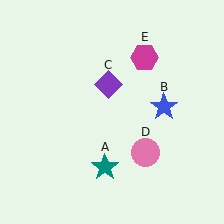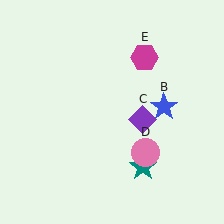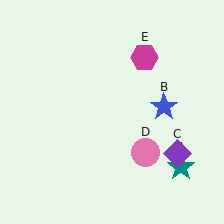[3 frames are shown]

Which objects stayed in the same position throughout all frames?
Blue star (object B) and pink circle (object D) and magenta hexagon (object E) remained stationary.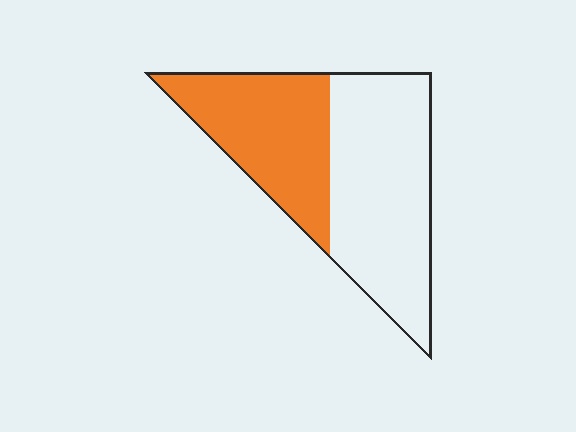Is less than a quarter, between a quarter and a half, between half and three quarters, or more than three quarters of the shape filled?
Between a quarter and a half.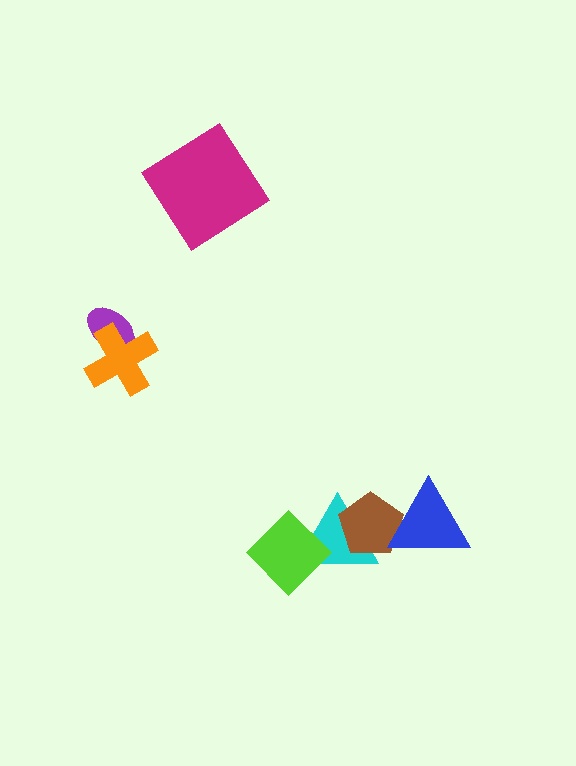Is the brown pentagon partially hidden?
Yes, it is partially covered by another shape.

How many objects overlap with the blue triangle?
1 object overlaps with the blue triangle.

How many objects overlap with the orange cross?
1 object overlaps with the orange cross.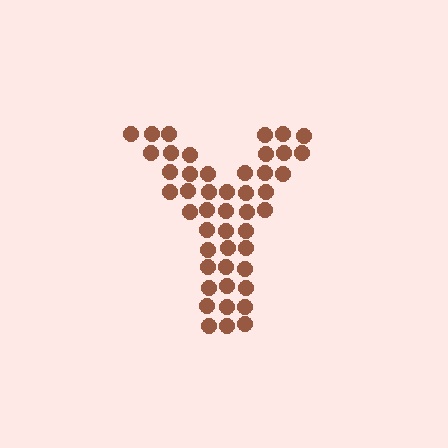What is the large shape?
The large shape is the letter Y.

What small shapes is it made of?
It is made of small circles.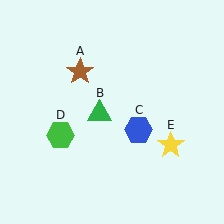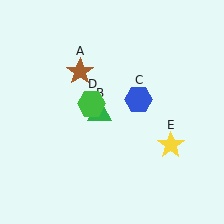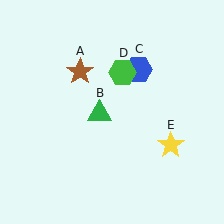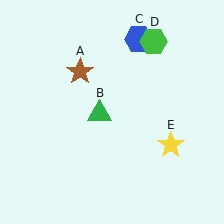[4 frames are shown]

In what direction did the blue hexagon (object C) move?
The blue hexagon (object C) moved up.